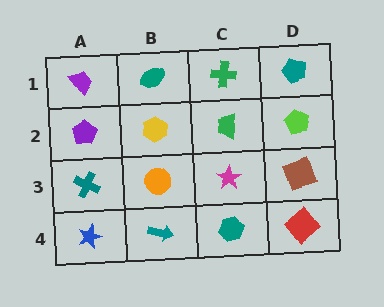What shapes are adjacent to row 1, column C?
A green trapezoid (row 2, column C), a teal ellipse (row 1, column B), a teal pentagon (row 1, column D).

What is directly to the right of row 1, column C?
A teal pentagon.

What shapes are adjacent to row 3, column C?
A green trapezoid (row 2, column C), a teal hexagon (row 4, column C), an orange circle (row 3, column B), a brown square (row 3, column D).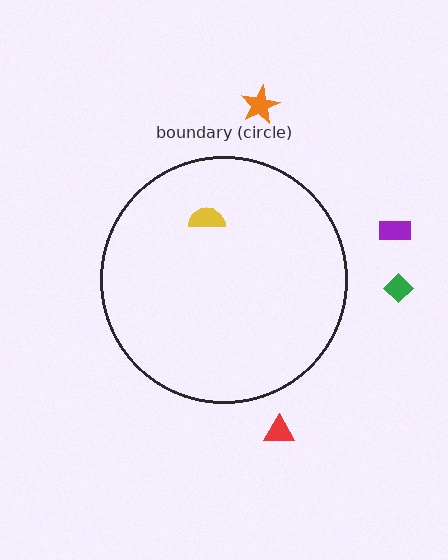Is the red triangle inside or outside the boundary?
Outside.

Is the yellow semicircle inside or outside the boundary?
Inside.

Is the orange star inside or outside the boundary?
Outside.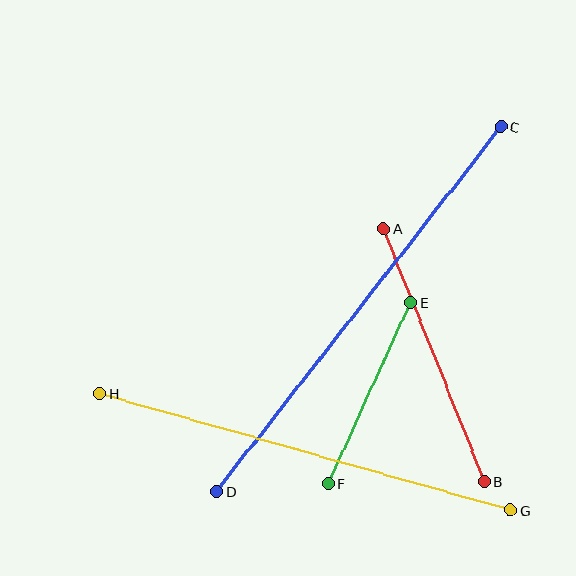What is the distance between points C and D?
The distance is approximately 462 pixels.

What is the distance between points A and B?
The distance is approximately 272 pixels.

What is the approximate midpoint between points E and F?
The midpoint is at approximately (369, 393) pixels.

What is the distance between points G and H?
The distance is approximately 426 pixels.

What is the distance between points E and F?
The distance is approximately 198 pixels.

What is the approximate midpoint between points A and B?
The midpoint is at approximately (434, 355) pixels.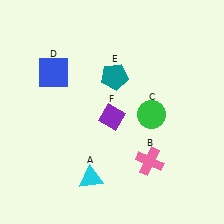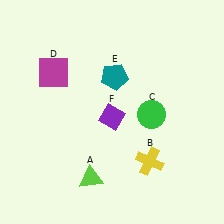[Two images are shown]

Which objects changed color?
A changed from cyan to lime. B changed from pink to yellow. D changed from blue to magenta.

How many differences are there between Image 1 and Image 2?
There are 3 differences between the two images.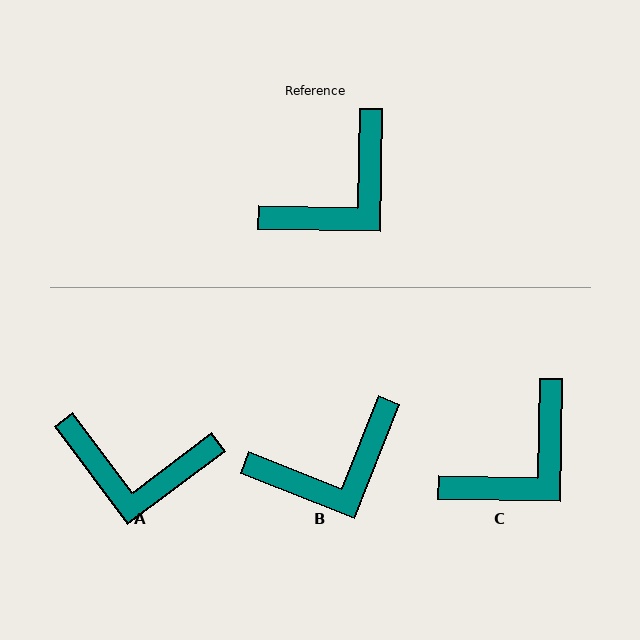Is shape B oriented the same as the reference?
No, it is off by about 21 degrees.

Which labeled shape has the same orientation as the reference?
C.